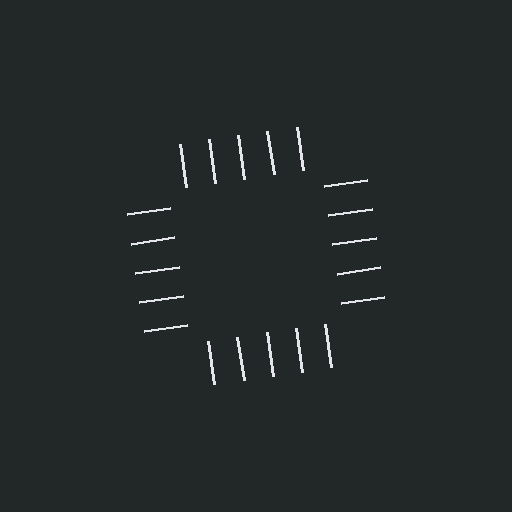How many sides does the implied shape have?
4 sides — the line-ends trace a square.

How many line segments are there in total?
20 — 5 along each of the 4 edges.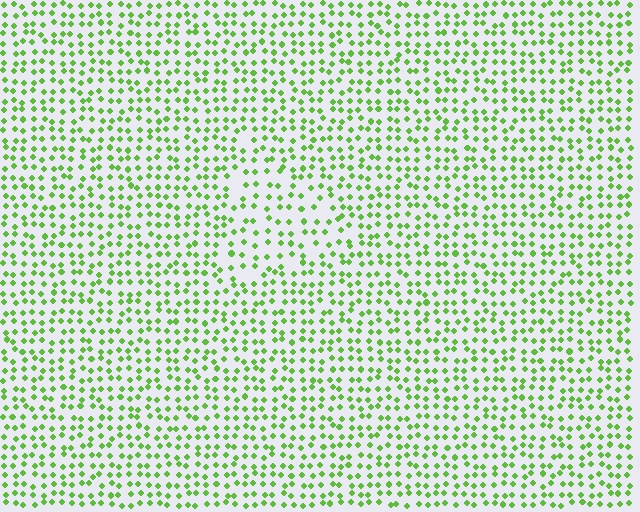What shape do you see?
I see a triangle.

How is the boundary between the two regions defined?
The boundary is defined by a change in element density (approximately 1.5x ratio). All elements are the same color, size, and shape.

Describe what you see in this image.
The image contains small lime elements arranged at two different densities. A triangle-shaped region is visible where the elements are less densely packed than the surrounding area.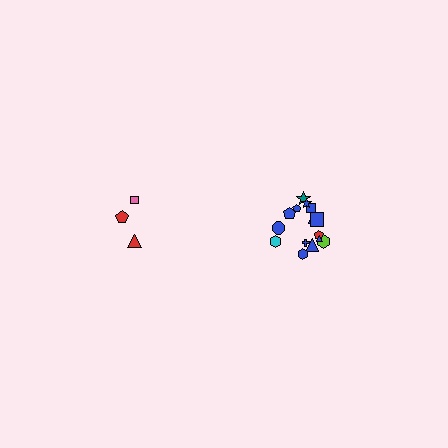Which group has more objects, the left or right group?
The right group.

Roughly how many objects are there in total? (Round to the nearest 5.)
Roughly 20 objects in total.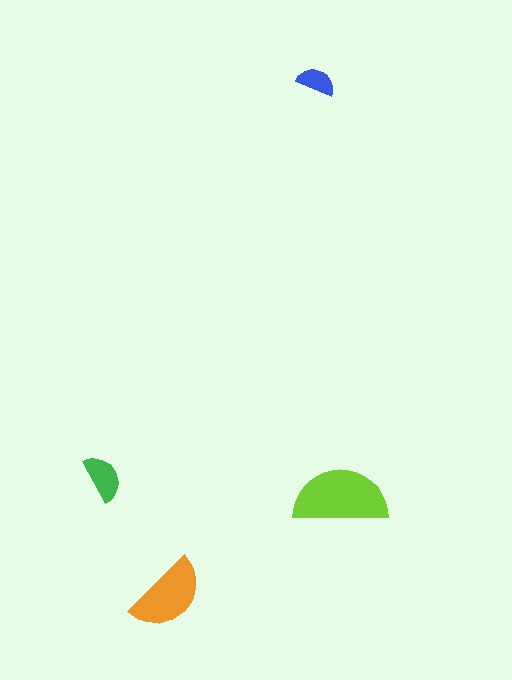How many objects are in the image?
There are 4 objects in the image.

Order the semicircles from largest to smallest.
the lime one, the orange one, the green one, the blue one.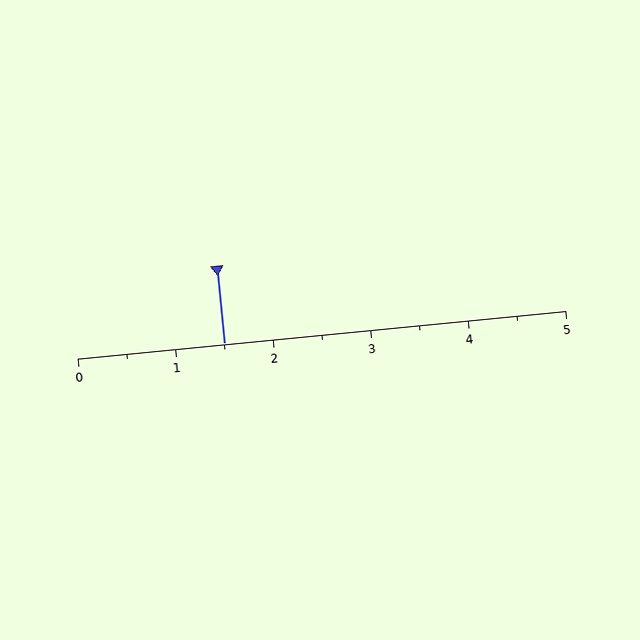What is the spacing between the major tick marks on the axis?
The major ticks are spaced 1 apart.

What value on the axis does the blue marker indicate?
The marker indicates approximately 1.5.